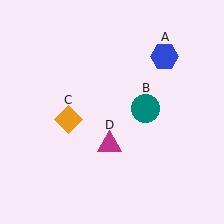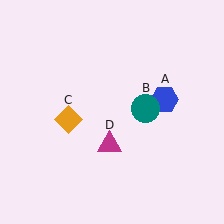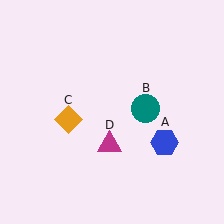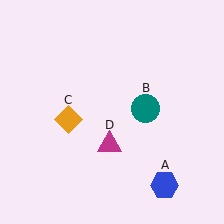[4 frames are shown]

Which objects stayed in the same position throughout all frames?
Teal circle (object B) and orange diamond (object C) and magenta triangle (object D) remained stationary.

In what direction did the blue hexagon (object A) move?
The blue hexagon (object A) moved down.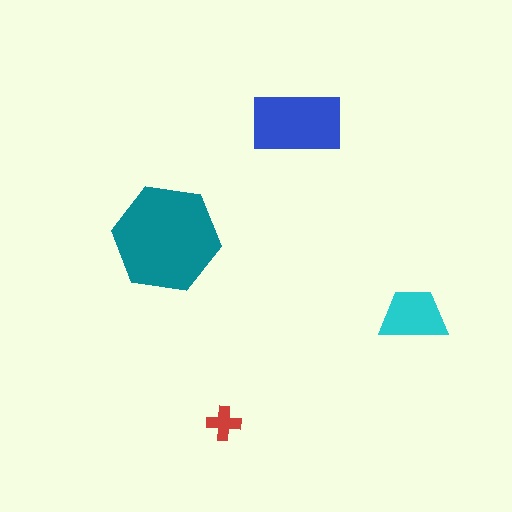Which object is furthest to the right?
The cyan trapezoid is rightmost.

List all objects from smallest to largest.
The red cross, the cyan trapezoid, the blue rectangle, the teal hexagon.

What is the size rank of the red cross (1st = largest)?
4th.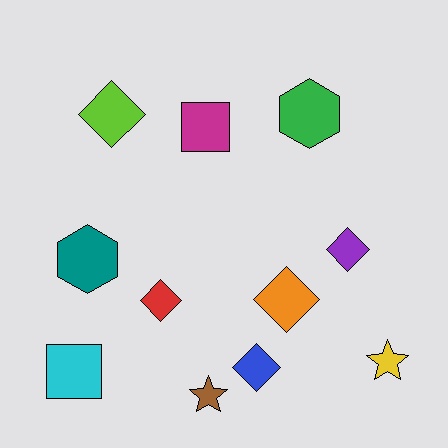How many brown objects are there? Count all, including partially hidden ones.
There is 1 brown object.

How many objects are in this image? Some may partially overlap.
There are 11 objects.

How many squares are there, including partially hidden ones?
There are 2 squares.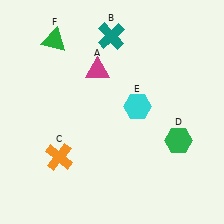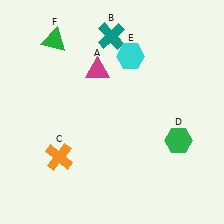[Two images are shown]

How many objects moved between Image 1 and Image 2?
1 object moved between the two images.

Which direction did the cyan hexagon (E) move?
The cyan hexagon (E) moved up.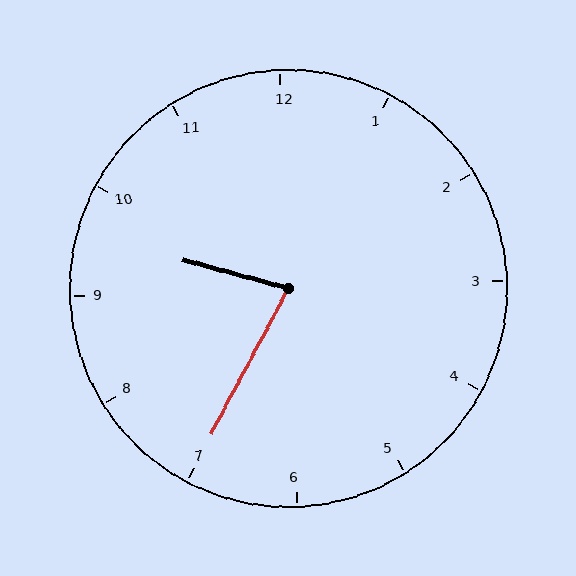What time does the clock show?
9:35.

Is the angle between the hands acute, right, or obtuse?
It is acute.